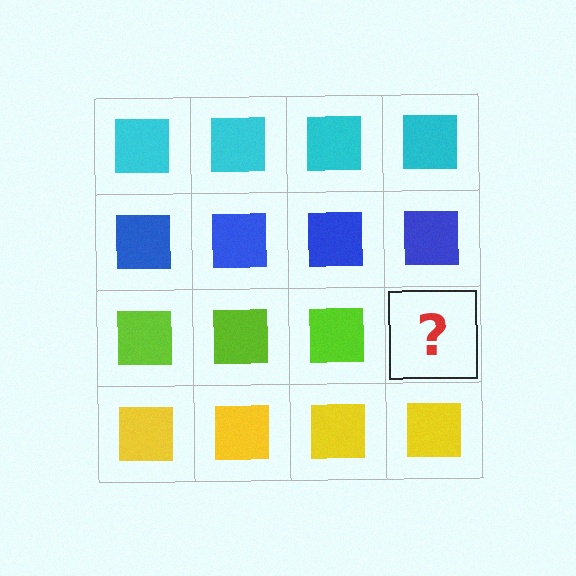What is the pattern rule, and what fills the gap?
The rule is that each row has a consistent color. The gap should be filled with a lime square.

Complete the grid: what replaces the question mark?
The question mark should be replaced with a lime square.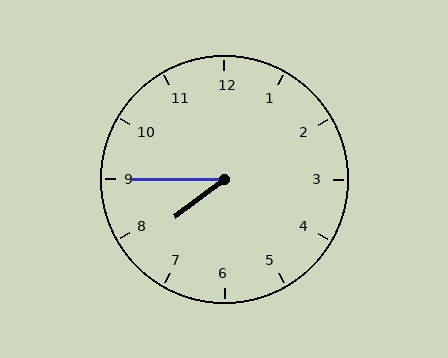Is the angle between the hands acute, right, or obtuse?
It is acute.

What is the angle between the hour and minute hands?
Approximately 38 degrees.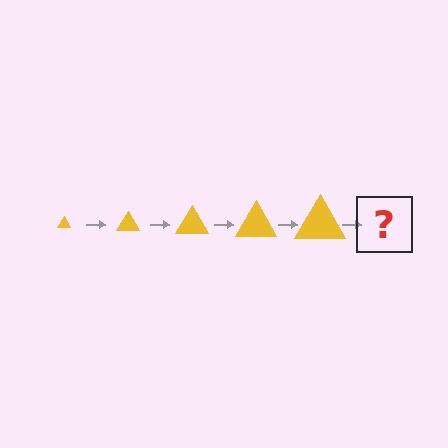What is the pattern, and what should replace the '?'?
The pattern is that the triangle gets progressively larger each step. The '?' should be a yellow triangle, larger than the previous one.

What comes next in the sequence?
The next element should be a yellow triangle, larger than the previous one.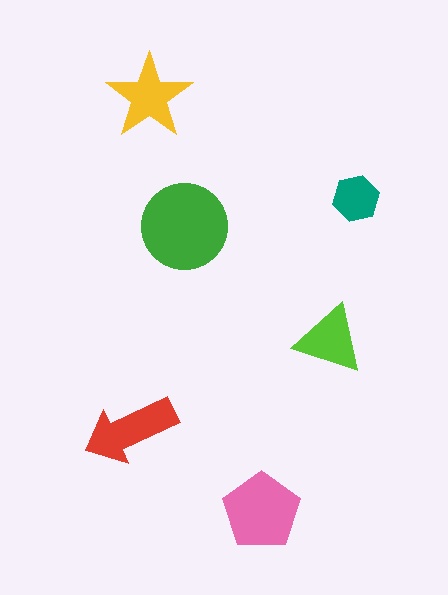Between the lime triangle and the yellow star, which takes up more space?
The yellow star.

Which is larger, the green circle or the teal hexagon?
The green circle.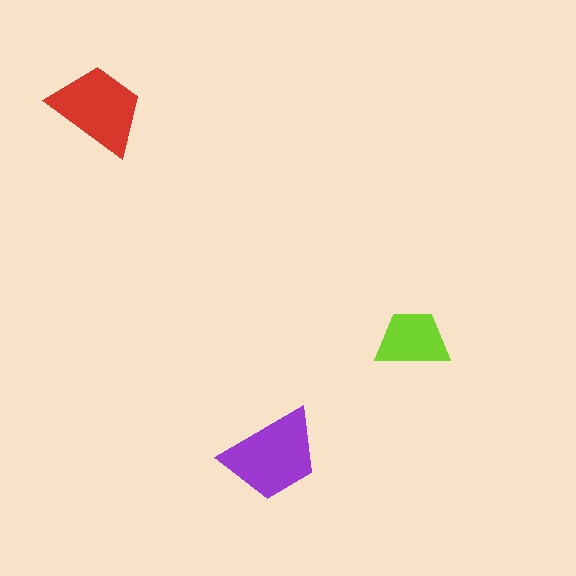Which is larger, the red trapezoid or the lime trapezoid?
The red one.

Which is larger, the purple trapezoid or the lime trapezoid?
The purple one.